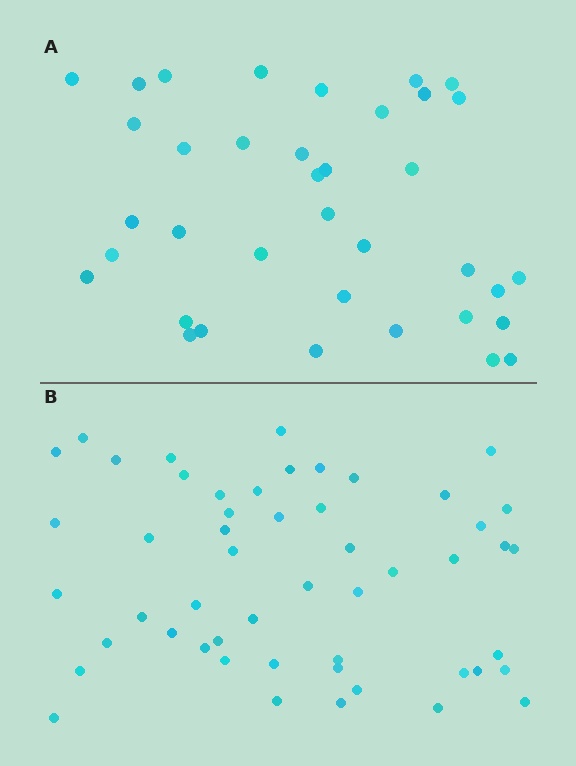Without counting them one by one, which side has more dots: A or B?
Region B (the bottom region) has more dots.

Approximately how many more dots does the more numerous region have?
Region B has approximately 15 more dots than region A.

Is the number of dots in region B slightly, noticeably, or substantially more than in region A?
Region B has noticeably more, but not dramatically so. The ratio is roughly 1.4 to 1.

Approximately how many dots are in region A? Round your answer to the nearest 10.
About 40 dots. (The exact count is 37, which rounds to 40.)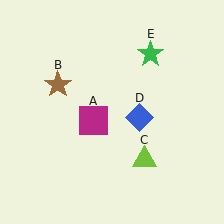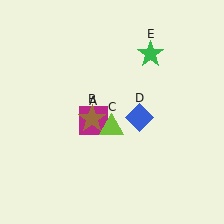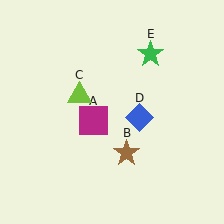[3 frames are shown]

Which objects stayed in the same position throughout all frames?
Magenta square (object A) and blue diamond (object D) and green star (object E) remained stationary.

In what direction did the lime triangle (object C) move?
The lime triangle (object C) moved up and to the left.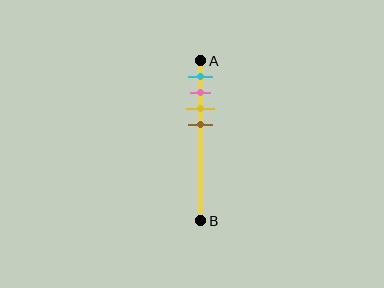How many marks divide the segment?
There are 4 marks dividing the segment.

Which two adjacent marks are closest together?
The pink and yellow marks are the closest adjacent pair.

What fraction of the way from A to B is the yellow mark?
The yellow mark is approximately 30% (0.3) of the way from A to B.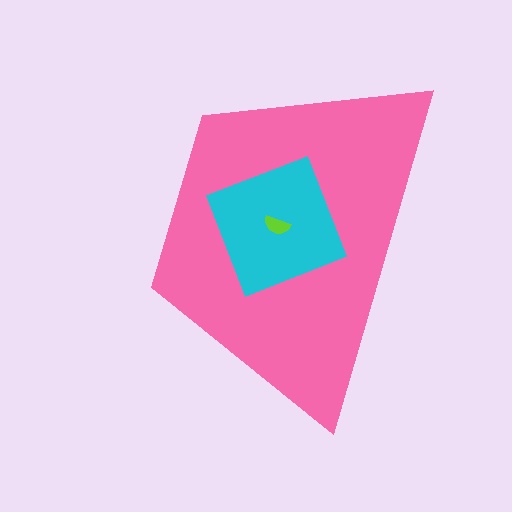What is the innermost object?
The lime semicircle.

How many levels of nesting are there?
3.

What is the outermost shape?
The pink trapezoid.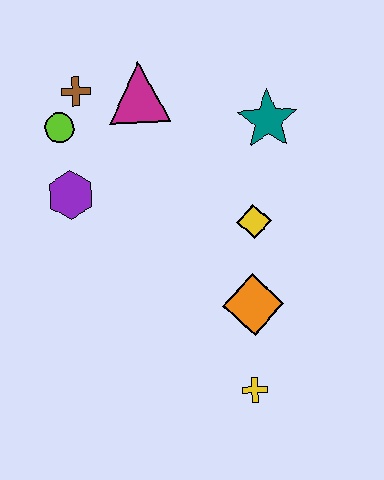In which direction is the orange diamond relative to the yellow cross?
The orange diamond is above the yellow cross.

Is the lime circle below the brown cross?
Yes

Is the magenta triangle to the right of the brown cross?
Yes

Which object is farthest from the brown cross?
The yellow cross is farthest from the brown cross.